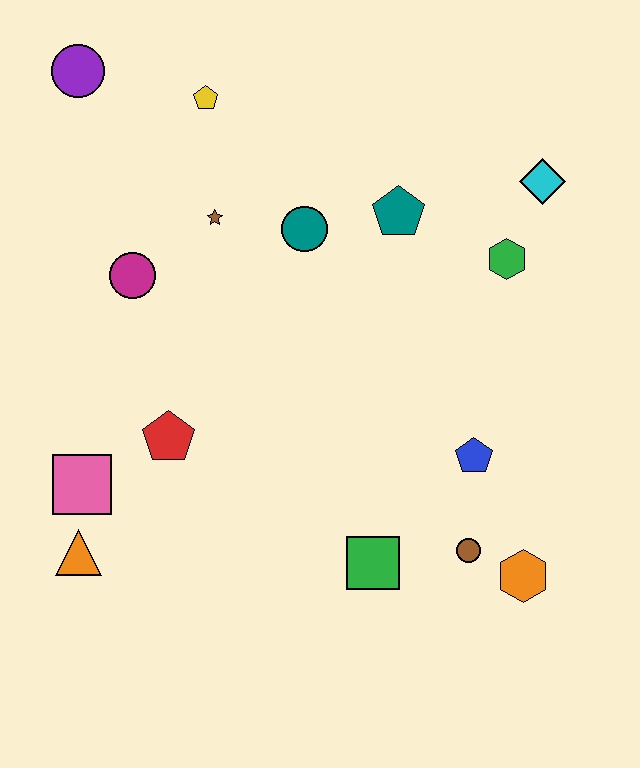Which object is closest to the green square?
The brown circle is closest to the green square.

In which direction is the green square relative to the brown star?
The green square is below the brown star.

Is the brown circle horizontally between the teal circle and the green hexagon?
Yes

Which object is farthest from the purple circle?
The orange hexagon is farthest from the purple circle.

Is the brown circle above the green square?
Yes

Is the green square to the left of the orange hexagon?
Yes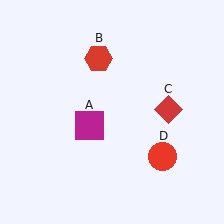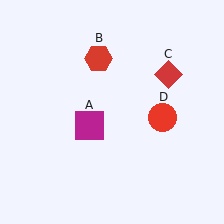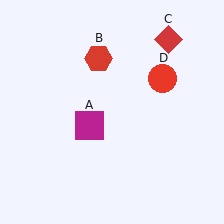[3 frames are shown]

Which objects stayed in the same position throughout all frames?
Magenta square (object A) and red hexagon (object B) remained stationary.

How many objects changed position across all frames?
2 objects changed position: red diamond (object C), red circle (object D).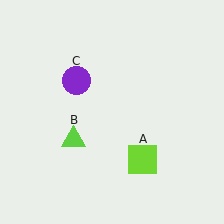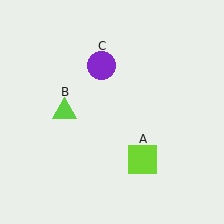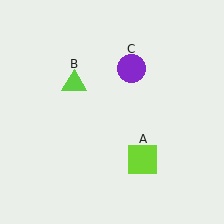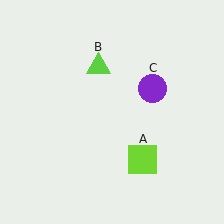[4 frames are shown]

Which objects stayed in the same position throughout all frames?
Lime square (object A) remained stationary.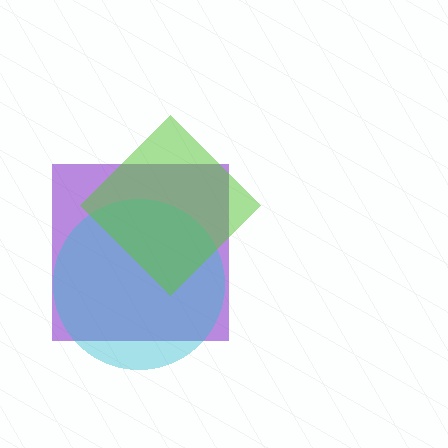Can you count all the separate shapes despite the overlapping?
Yes, there are 3 separate shapes.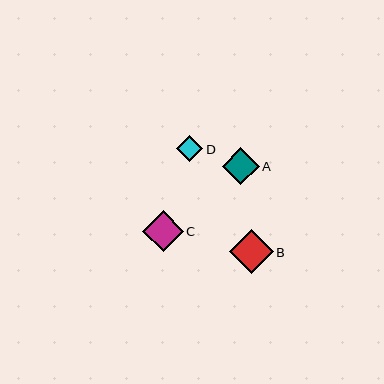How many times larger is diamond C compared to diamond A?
Diamond C is approximately 1.1 times the size of diamond A.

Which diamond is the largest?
Diamond B is the largest with a size of approximately 43 pixels.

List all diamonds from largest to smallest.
From largest to smallest: B, C, A, D.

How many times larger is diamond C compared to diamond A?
Diamond C is approximately 1.1 times the size of diamond A.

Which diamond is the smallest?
Diamond D is the smallest with a size of approximately 27 pixels.